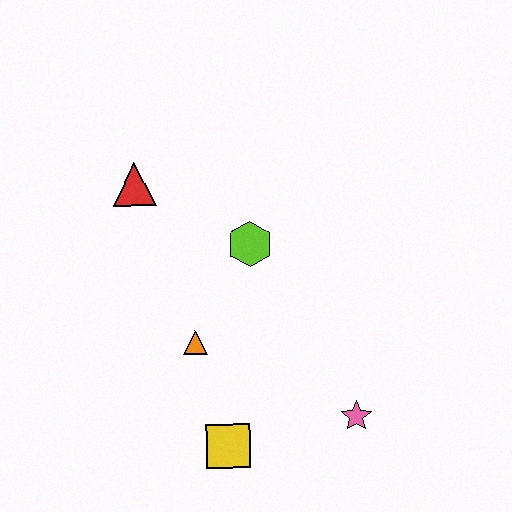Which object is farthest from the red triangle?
The pink star is farthest from the red triangle.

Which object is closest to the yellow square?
The orange triangle is closest to the yellow square.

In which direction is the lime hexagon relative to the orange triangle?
The lime hexagon is above the orange triangle.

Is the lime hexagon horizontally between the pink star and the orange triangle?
Yes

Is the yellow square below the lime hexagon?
Yes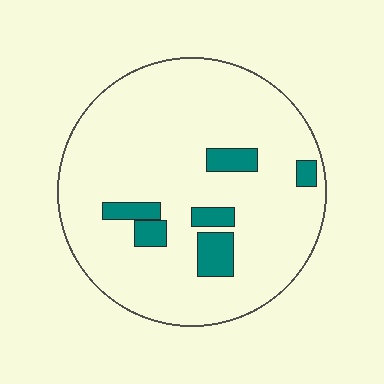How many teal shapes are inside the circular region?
6.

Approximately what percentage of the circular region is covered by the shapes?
Approximately 10%.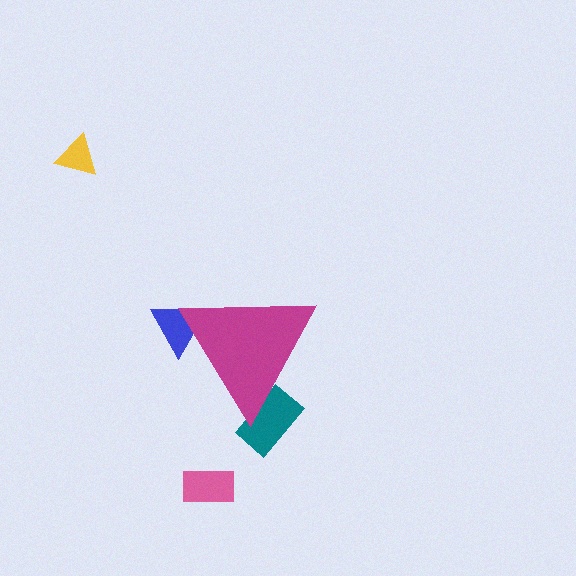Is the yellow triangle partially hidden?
No, the yellow triangle is fully visible.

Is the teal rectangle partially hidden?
Yes, the teal rectangle is partially hidden behind the magenta triangle.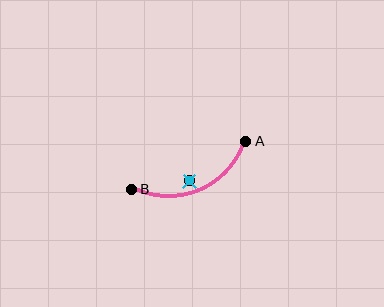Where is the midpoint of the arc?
The arc midpoint is the point on the curve farthest from the straight line joining A and B. It sits below that line.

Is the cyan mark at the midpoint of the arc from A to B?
No — the cyan mark does not lie on the arc at all. It sits slightly inside the curve.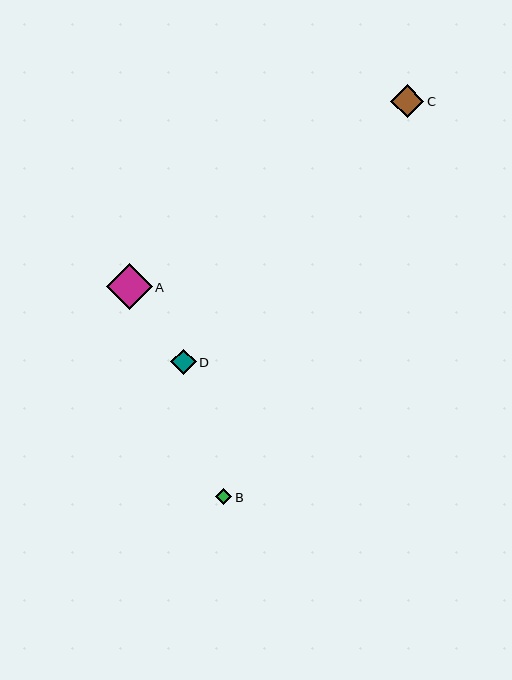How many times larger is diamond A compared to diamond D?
Diamond A is approximately 1.8 times the size of diamond D.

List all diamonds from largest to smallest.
From largest to smallest: A, C, D, B.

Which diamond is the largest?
Diamond A is the largest with a size of approximately 46 pixels.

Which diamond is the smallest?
Diamond B is the smallest with a size of approximately 16 pixels.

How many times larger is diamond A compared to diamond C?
Diamond A is approximately 1.4 times the size of diamond C.